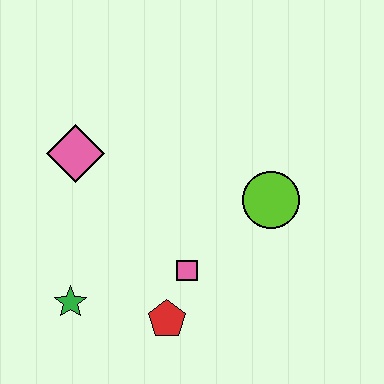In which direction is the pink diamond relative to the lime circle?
The pink diamond is to the left of the lime circle.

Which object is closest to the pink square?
The red pentagon is closest to the pink square.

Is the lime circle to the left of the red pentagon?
No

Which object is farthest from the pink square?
The pink diamond is farthest from the pink square.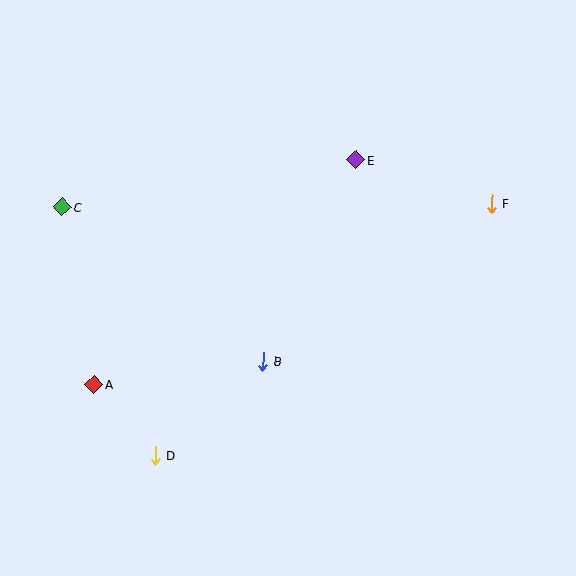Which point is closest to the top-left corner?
Point C is closest to the top-left corner.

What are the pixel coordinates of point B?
Point B is at (263, 361).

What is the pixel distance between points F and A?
The distance between F and A is 437 pixels.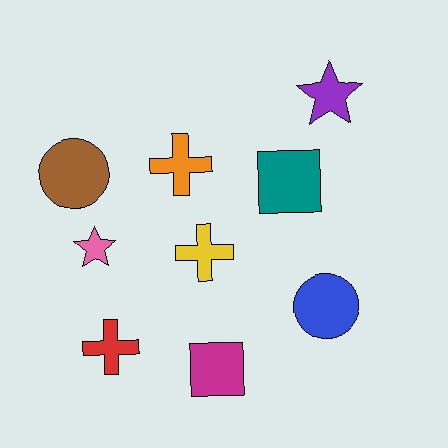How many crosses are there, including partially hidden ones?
There are 3 crosses.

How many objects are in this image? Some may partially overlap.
There are 9 objects.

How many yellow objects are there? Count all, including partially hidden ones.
There is 1 yellow object.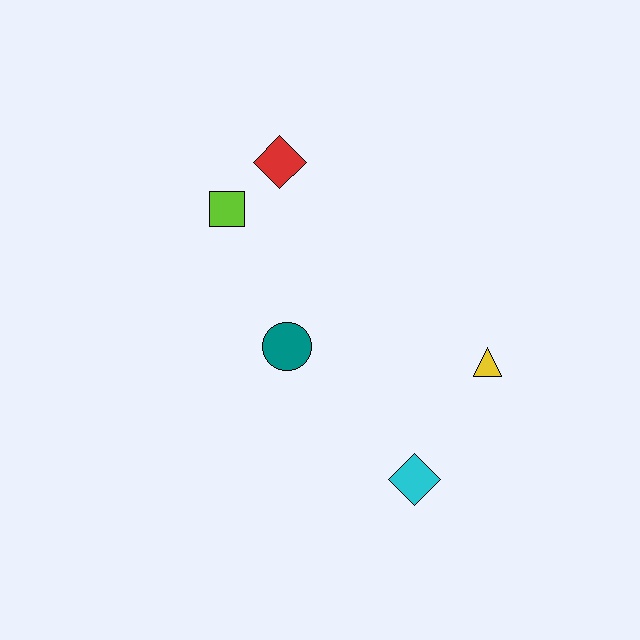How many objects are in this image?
There are 5 objects.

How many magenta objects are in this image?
There are no magenta objects.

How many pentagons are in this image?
There are no pentagons.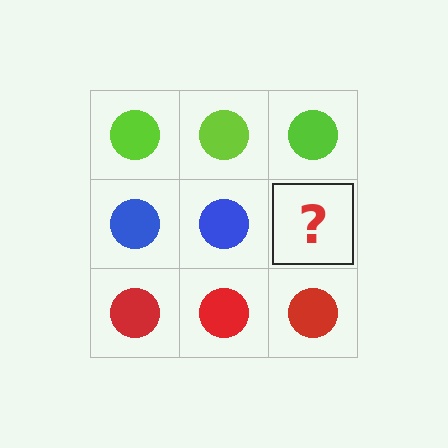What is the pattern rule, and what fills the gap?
The rule is that each row has a consistent color. The gap should be filled with a blue circle.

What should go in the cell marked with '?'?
The missing cell should contain a blue circle.